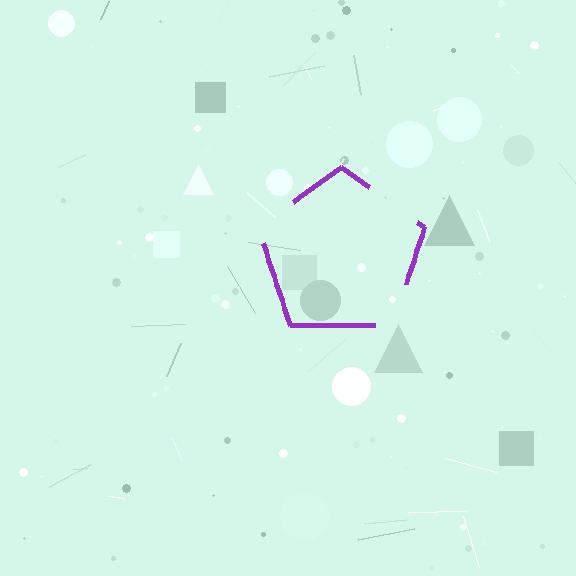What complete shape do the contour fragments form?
The contour fragments form a pentagon.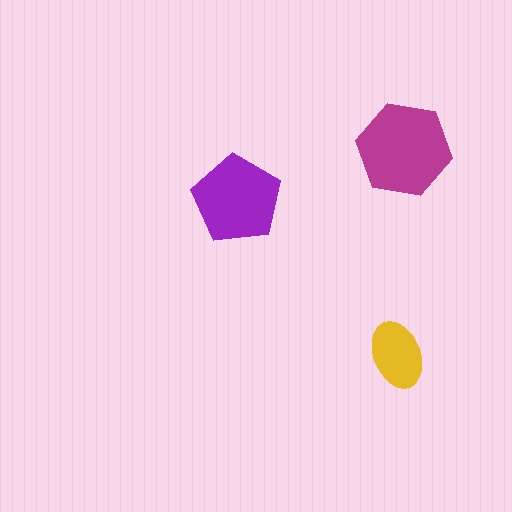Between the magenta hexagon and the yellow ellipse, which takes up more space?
The magenta hexagon.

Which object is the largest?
The magenta hexagon.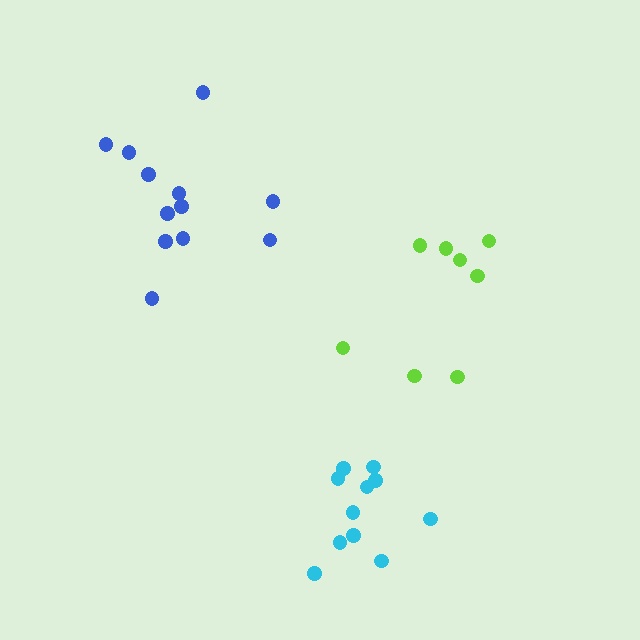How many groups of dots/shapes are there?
There are 3 groups.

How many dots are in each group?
Group 1: 12 dots, Group 2: 11 dots, Group 3: 8 dots (31 total).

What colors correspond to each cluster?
The clusters are colored: blue, cyan, lime.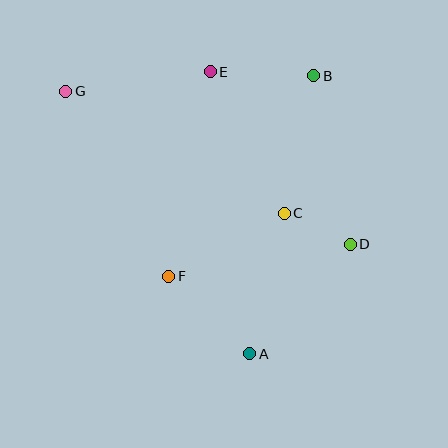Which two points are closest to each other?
Points C and D are closest to each other.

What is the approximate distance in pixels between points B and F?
The distance between B and F is approximately 247 pixels.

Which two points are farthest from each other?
Points D and G are farthest from each other.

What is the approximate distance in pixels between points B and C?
The distance between B and C is approximately 140 pixels.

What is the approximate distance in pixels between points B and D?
The distance between B and D is approximately 172 pixels.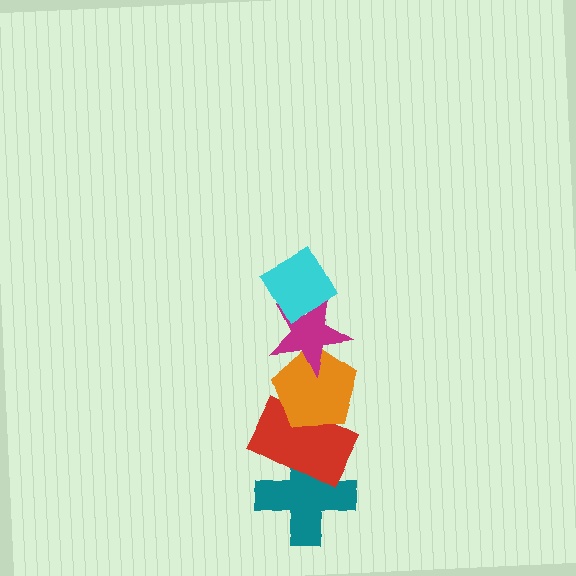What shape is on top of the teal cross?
The red rectangle is on top of the teal cross.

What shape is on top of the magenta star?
The cyan diamond is on top of the magenta star.